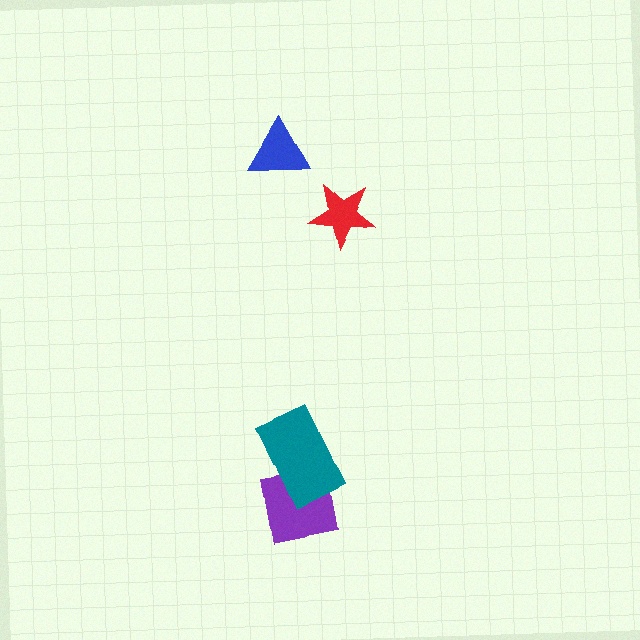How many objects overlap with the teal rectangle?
1 object overlaps with the teal rectangle.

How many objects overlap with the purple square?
1 object overlaps with the purple square.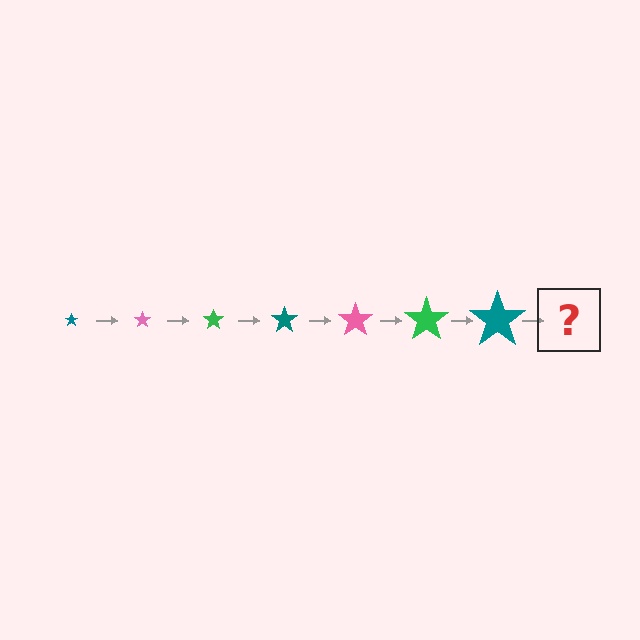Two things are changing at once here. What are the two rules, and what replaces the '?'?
The two rules are that the star grows larger each step and the color cycles through teal, pink, and green. The '?' should be a pink star, larger than the previous one.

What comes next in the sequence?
The next element should be a pink star, larger than the previous one.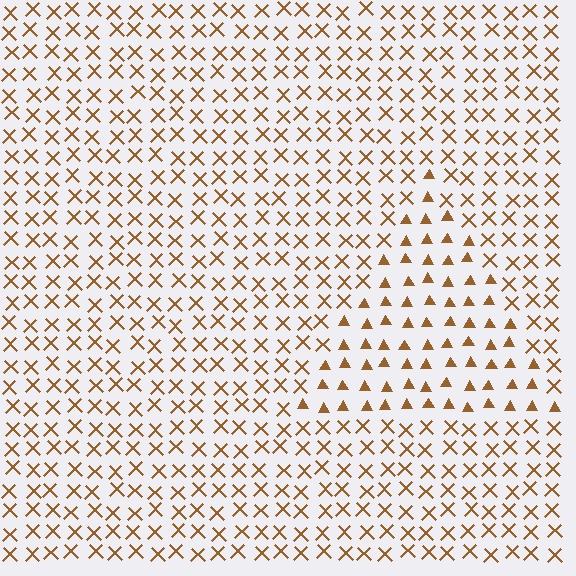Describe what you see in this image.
The image is filled with small brown elements arranged in a uniform grid. A triangle-shaped region contains triangles, while the surrounding area contains X marks. The boundary is defined purely by the change in element shape.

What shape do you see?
I see a triangle.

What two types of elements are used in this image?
The image uses triangles inside the triangle region and X marks outside it.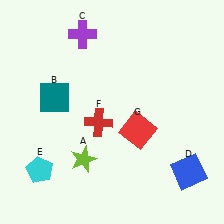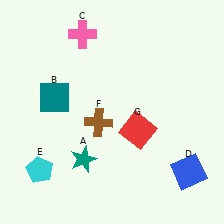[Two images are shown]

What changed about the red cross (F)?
In Image 1, F is red. In Image 2, it changed to brown.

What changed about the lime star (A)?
In Image 1, A is lime. In Image 2, it changed to teal.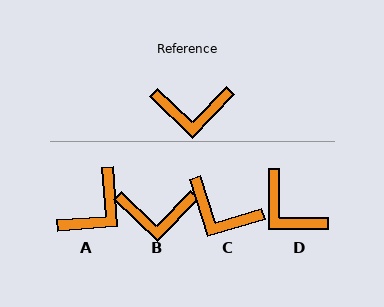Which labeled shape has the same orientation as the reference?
B.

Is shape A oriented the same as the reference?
No, it is off by about 48 degrees.